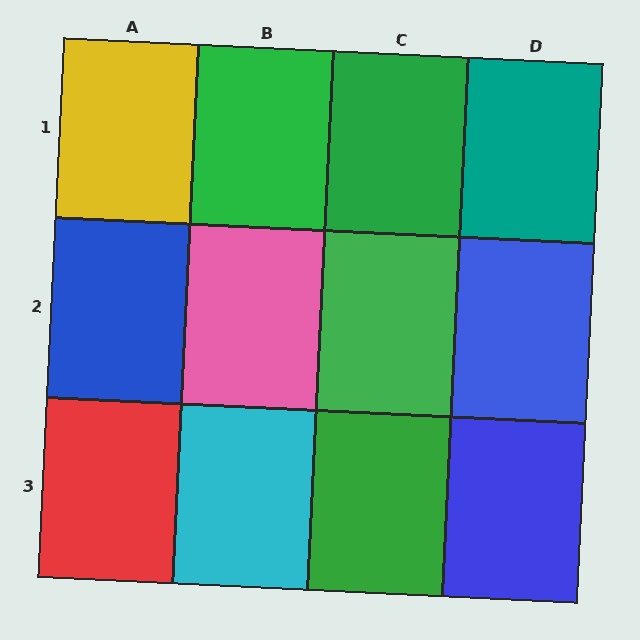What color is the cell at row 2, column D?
Blue.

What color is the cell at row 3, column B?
Cyan.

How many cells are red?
1 cell is red.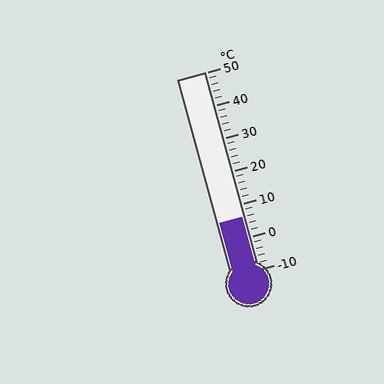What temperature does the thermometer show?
The thermometer shows approximately 6°C.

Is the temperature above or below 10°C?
The temperature is below 10°C.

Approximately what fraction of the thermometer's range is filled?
The thermometer is filled to approximately 25% of its range.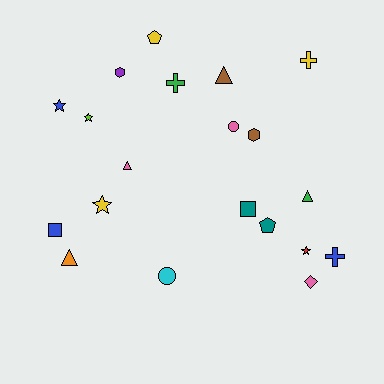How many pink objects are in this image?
There are 3 pink objects.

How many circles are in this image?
There are 2 circles.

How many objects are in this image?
There are 20 objects.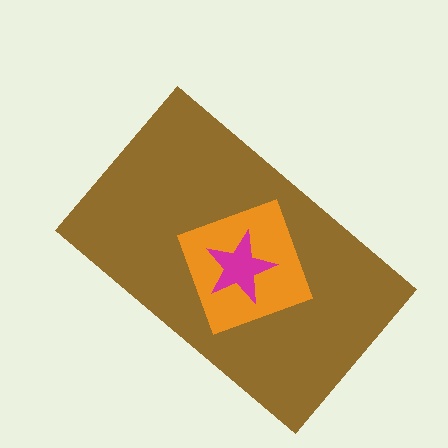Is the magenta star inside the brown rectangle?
Yes.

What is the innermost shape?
The magenta star.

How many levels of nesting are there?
3.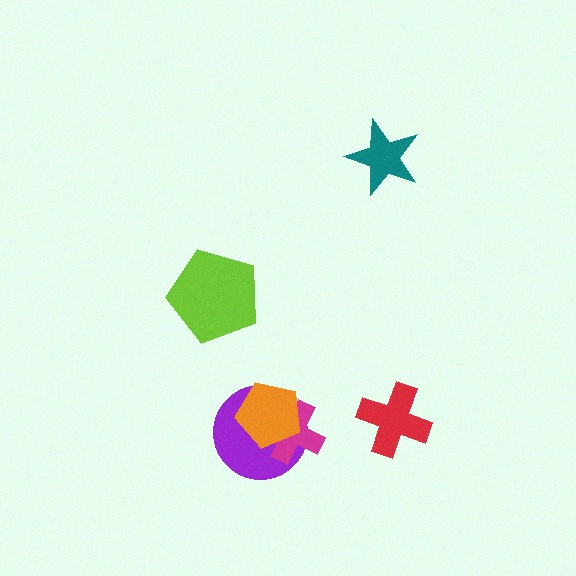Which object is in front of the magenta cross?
The orange pentagon is in front of the magenta cross.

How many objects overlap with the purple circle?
2 objects overlap with the purple circle.